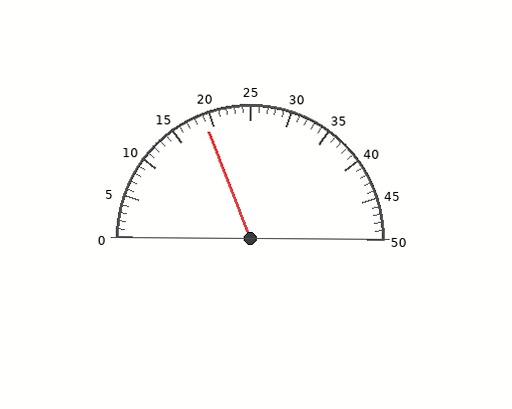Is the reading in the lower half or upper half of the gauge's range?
The reading is in the lower half of the range (0 to 50).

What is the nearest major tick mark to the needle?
The nearest major tick mark is 20.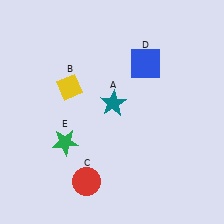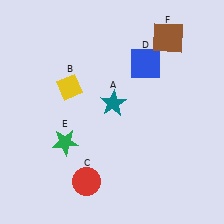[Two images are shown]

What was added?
A brown square (F) was added in Image 2.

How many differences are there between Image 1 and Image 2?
There is 1 difference between the two images.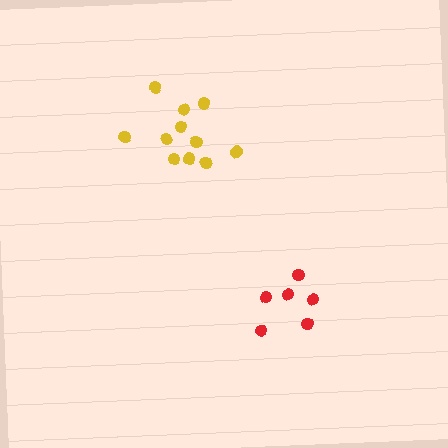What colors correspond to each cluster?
The clusters are colored: red, yellow.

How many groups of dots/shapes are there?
There are 2 groups.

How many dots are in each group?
Group 1: 6 dots, Group 2: 11 dots (17 total).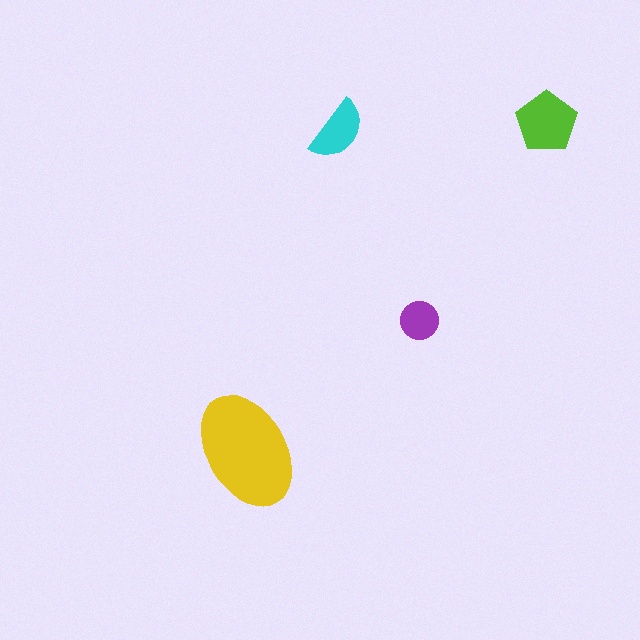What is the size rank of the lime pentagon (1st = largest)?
2nd.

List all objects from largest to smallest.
The yellow ellipse, the lime pentagon, the cyan semicircle, the purple circle.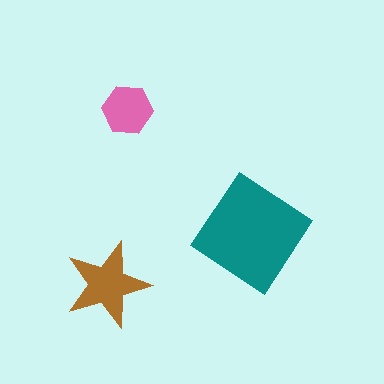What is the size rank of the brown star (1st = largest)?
2nd.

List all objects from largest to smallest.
The teal diamond, the brown star, the pink hexagon.